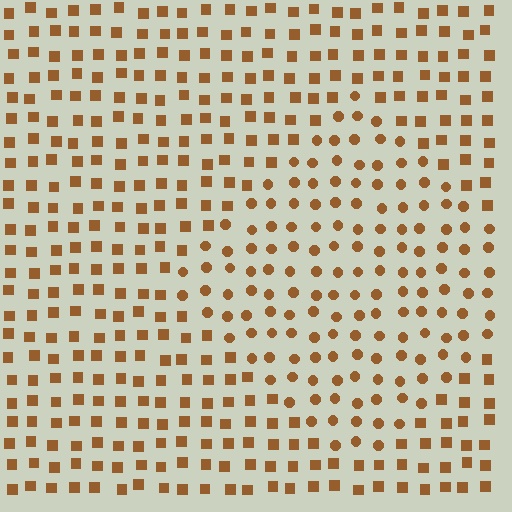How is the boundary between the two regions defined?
The boundary is defined by a change in element shape: circles inside vs. squares outside. All elements share the same color and spacing.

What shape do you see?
I see a diamond.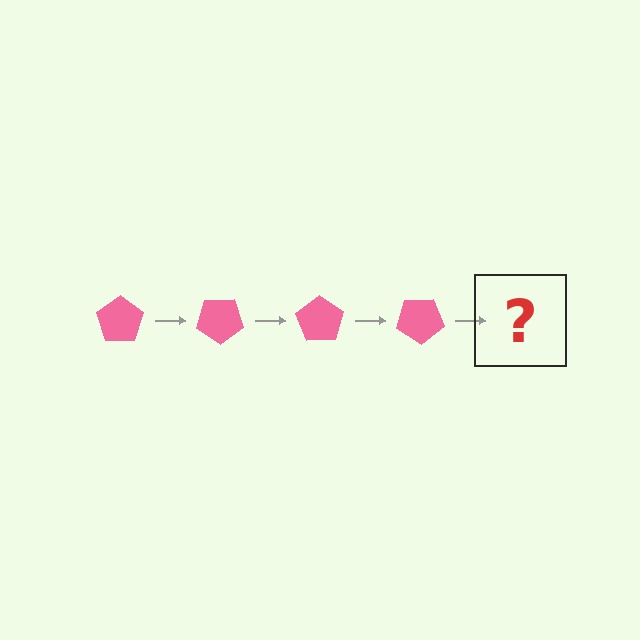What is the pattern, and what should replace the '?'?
The pattern is that the pentagon rotates 35 degrees each step. The '?' should be a pink pentagon rotated 140 degrees.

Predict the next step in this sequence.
The next step is a pink pentagon rotated 140 degrees.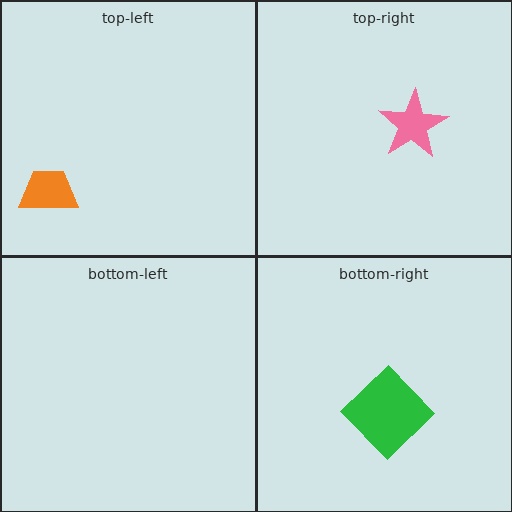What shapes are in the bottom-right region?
The green diamond.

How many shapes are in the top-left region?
1.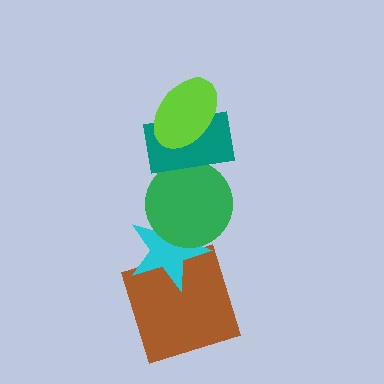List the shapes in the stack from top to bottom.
From top to bottom: the lime ellipse, the teal rectangle, the green circle, the cyan star, the brown square.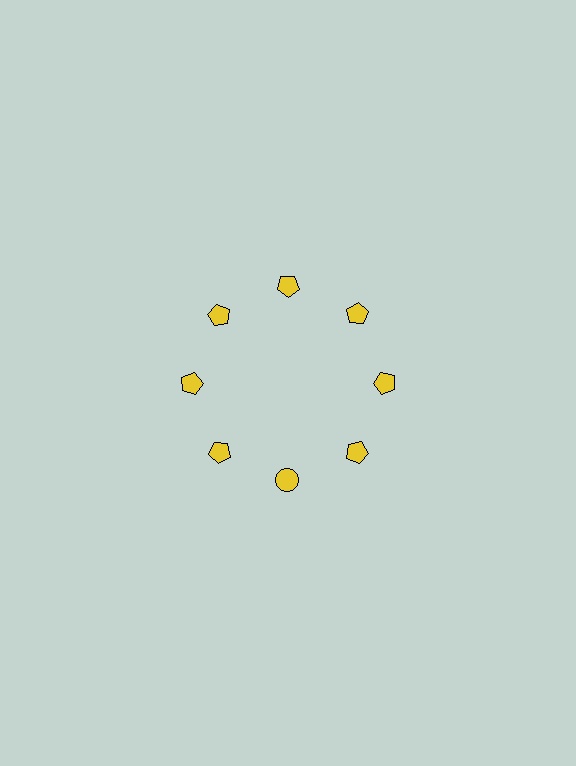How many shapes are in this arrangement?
There are 8 shapes arranged in a ring pattern.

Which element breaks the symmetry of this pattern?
The yellow circle at roughly the 6 o'clock position breaks the symmetry. All other shapes are yellow pentagons.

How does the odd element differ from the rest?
It has a different shape: circle instead of pentagon.